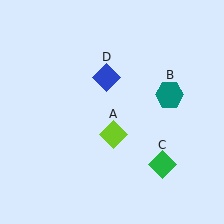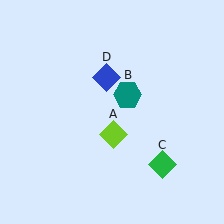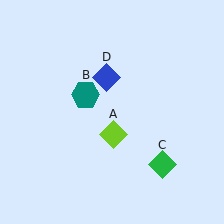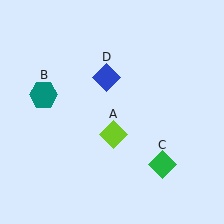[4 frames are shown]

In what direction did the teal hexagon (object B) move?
The teal hexagon (object B) moved left.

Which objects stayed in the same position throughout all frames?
Lime diamond (object A) and green diamond (object C) and blue diamond (object D) remained stationary.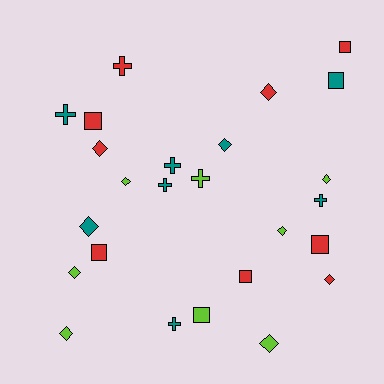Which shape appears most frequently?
Diamond, with 11 objects.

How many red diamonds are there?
There are 3 red diamonds.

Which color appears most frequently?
Red, with 9 objects.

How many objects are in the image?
There are 25 objects.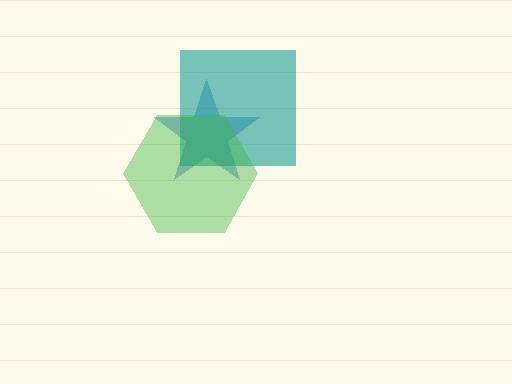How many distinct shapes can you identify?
There are 3 distinct shapes: a blue star, a teal square, a green hexagon.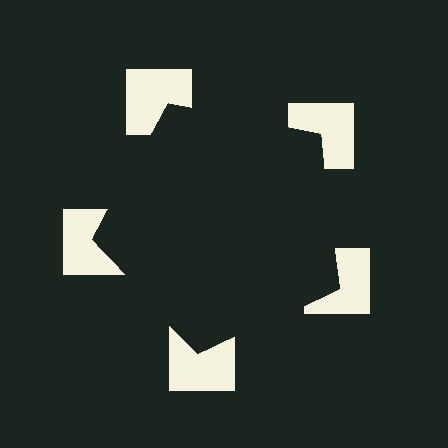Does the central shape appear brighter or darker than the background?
It typically appears slightly darker than the background, even though no actual brightness change is drawn.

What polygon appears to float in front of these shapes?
An illusory pentagon — its edges are inferred from the aligned wedge cuts in the notched squares, not physically drawn.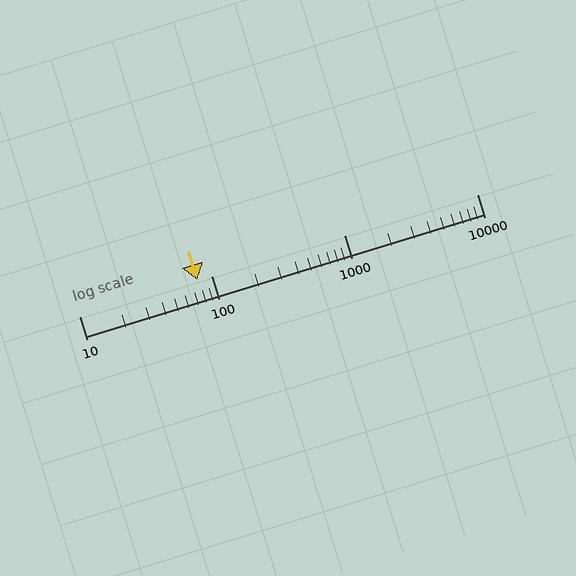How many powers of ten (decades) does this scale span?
The scale spans 3 decades, from 10 to 10000.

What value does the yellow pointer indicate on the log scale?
The pointer indicates approximately 78.